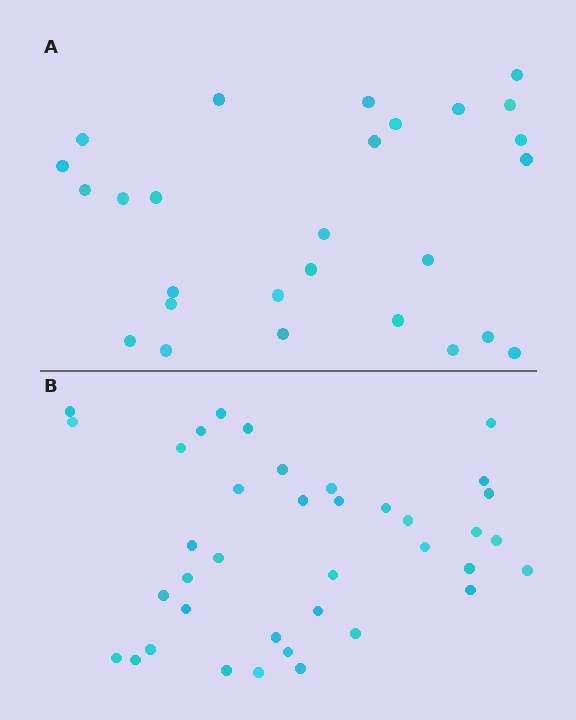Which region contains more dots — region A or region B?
Region B (the bottom region) has more dots.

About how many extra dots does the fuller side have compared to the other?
Region B has roughly 12 or so more dots than region A.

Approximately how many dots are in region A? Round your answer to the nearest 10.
About 30 dots. (The exact count is 27, which rounds to 30.)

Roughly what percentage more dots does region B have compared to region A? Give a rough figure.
About 40% more.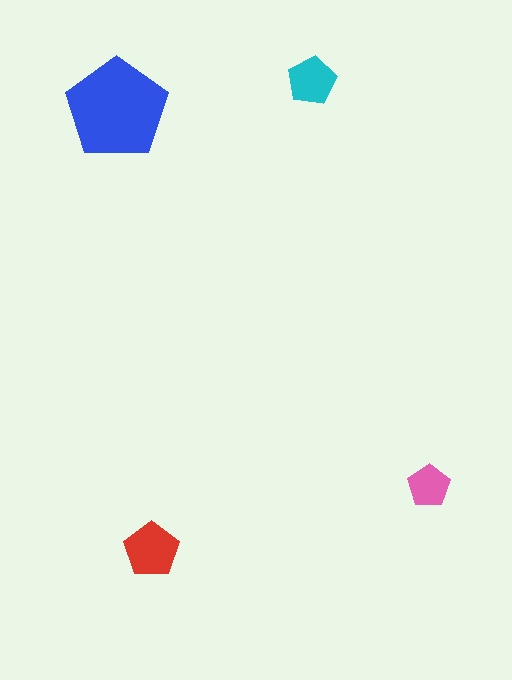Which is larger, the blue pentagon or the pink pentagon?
The blue one.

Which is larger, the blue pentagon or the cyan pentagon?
The blue one.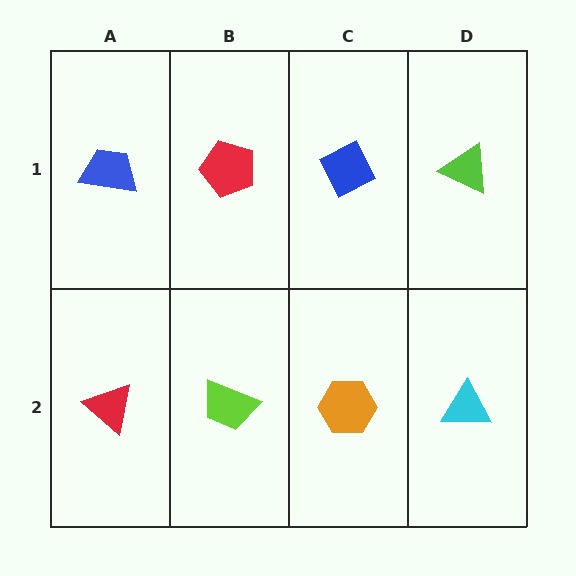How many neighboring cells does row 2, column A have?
2.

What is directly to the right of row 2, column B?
An orange hexagon.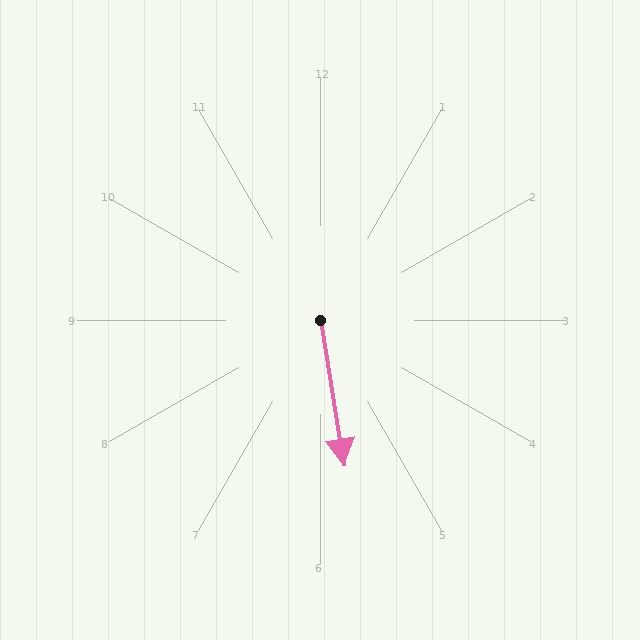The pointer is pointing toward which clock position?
Roughly 6 o'clock.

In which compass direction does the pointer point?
South.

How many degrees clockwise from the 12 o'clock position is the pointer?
Approximately 171 degrees.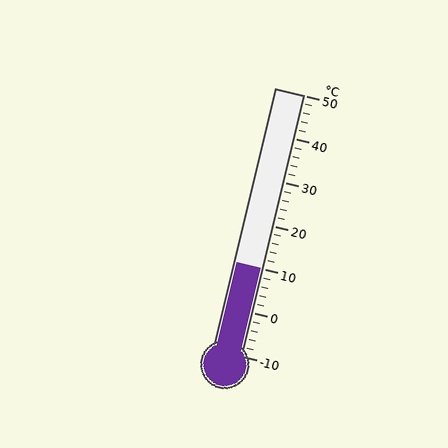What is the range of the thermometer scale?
The thermometer scale ranges from -10°C to 50°C.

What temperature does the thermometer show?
The thermometer shows approximately 10°C.